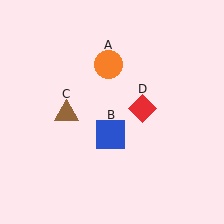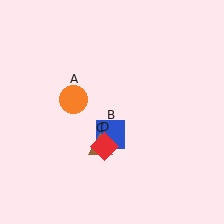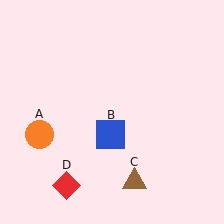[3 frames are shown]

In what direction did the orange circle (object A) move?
The orange circle (object A) moved down and to the left.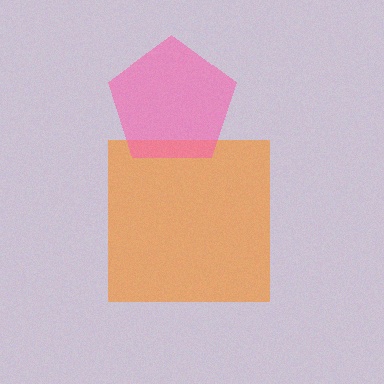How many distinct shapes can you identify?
There are 2 distinct shapes: an orange square, a pink pentagon.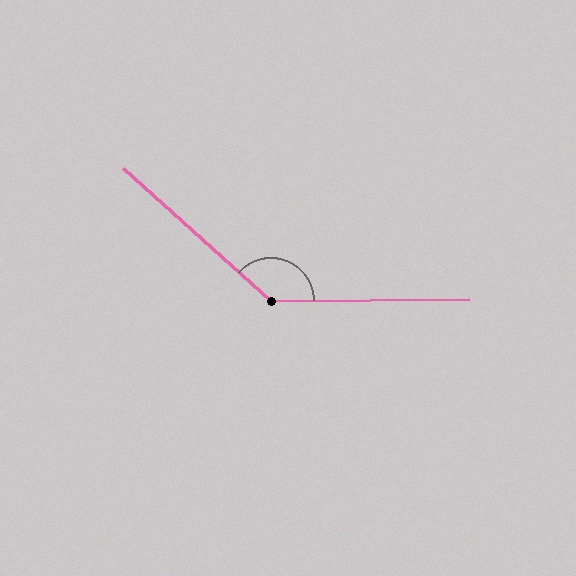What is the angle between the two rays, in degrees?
Approximately 137 degrees.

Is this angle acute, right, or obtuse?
It is obtuse.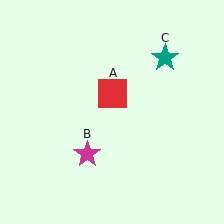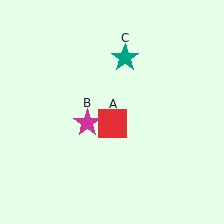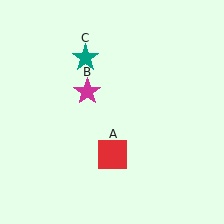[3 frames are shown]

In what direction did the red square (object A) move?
The red square (object A) moved down.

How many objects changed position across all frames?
3 objects changed position: red square (object A), magenta star (object B), teal star (object C).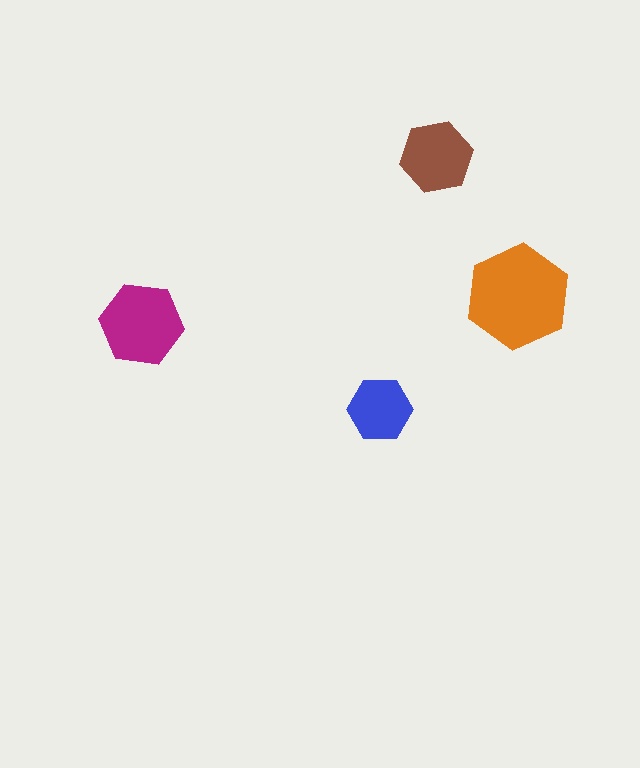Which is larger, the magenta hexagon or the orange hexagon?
The orange one.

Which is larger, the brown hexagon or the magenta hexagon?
The magenta one.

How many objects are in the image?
There are 4 objects in the image.